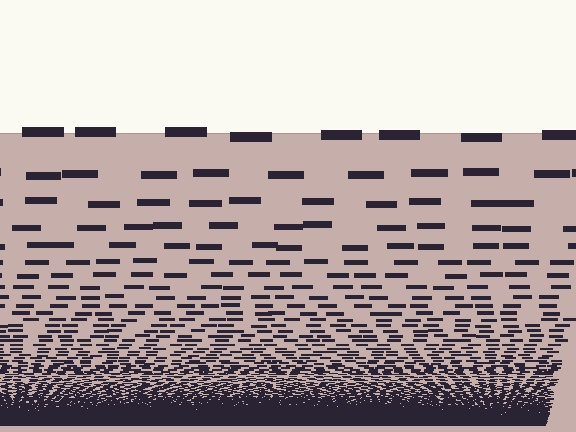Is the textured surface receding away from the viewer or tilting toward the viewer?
The surface appears to tilt toward the viewer. Texture elements get larger and sparser toward the top.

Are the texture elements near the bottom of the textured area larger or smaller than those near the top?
Smaller. The gradient is inverted — elements near the bottom are smaller and denser.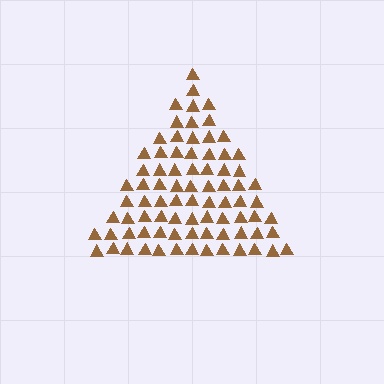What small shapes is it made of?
It is made of small triangles.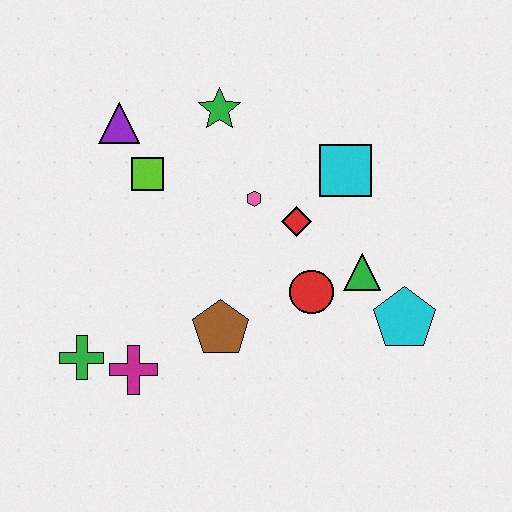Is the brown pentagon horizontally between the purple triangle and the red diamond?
Yes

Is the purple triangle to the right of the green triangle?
No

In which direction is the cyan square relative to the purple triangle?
The cyan square is to the right of the purple triangle.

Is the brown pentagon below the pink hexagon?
Yes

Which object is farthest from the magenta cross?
The cyan square is farthest from the magenta cross.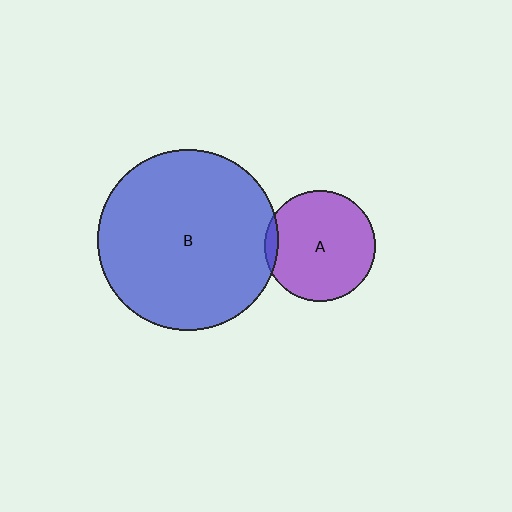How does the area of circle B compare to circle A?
Approximately 2.7 times.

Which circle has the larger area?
Circle B (blue).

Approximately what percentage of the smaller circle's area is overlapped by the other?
Approximately 5%.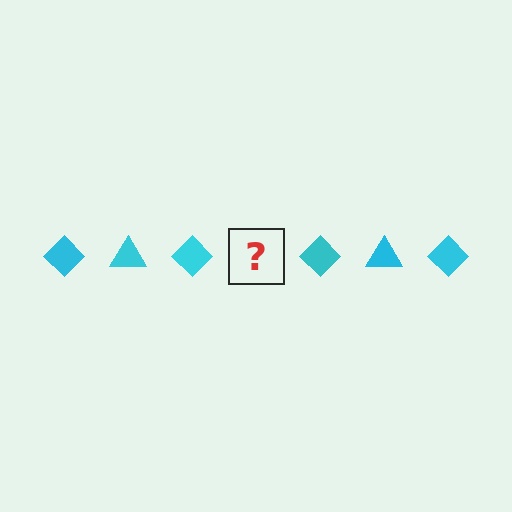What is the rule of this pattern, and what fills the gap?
The rule is that the pattern cycles through diamond, triangle shapes in cyan. The gap should be filled with a cyan triangle.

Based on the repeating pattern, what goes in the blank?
The blank should be a cyan triangle.